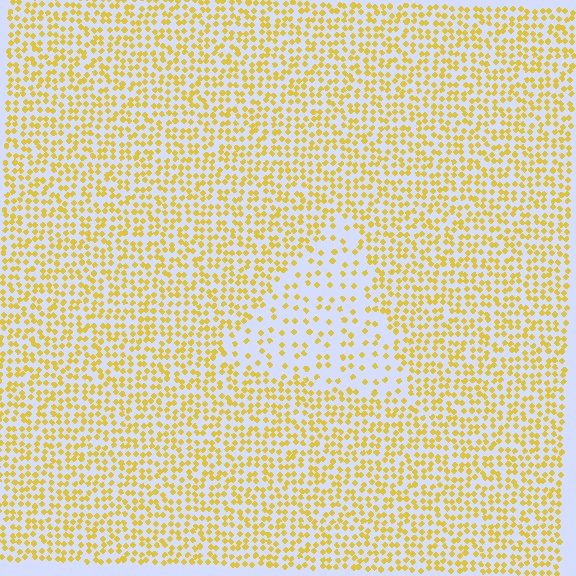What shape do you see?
I see a triangle.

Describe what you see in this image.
The image contains small yellow elements arranged at two different densities. A triangle-shaped region is visible where the elements are less densely packed than the surrounding area.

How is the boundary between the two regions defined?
The boundary is defined by a change in element density (approximately 2.3x ratio). All elements are the same color, size, and shape.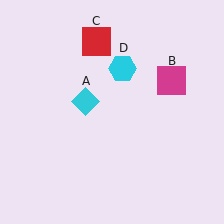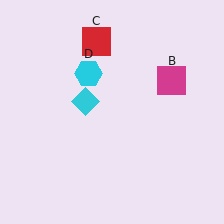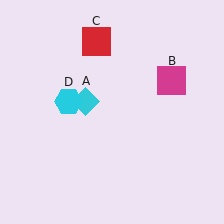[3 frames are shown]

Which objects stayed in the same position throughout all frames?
Cyan diamond (object A) and magenta square (object B) and red square (object C) remained stationary.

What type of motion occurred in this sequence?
The cyan hexagon (object D) rotated counterclockwise around the center of the scene.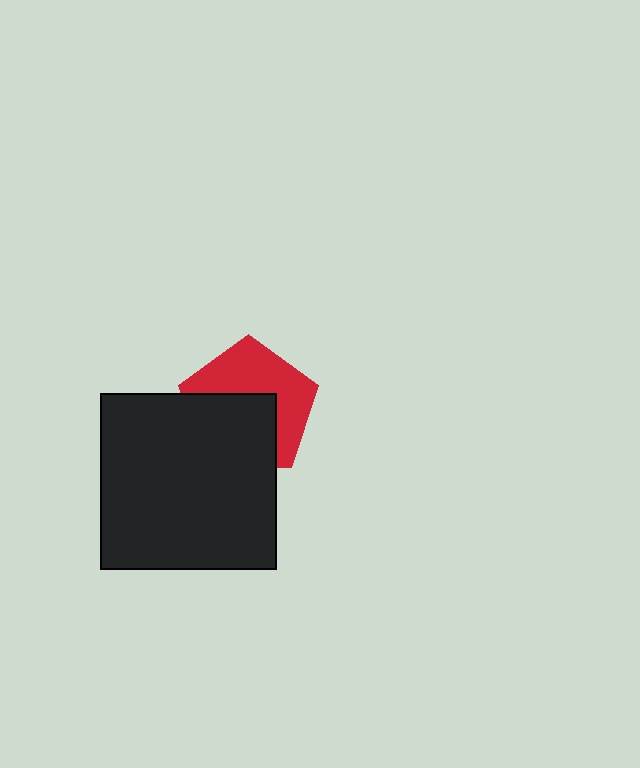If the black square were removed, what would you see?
You would see the complete red pentagon.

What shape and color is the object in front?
The object in front is a black square.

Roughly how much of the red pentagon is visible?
About half of it is visible (roughly 52%).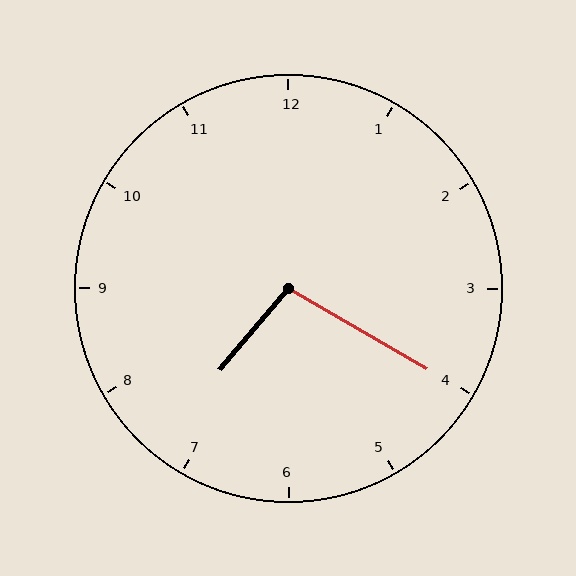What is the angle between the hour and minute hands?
Approximately 100 degrees.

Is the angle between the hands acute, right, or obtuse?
It is obtuse.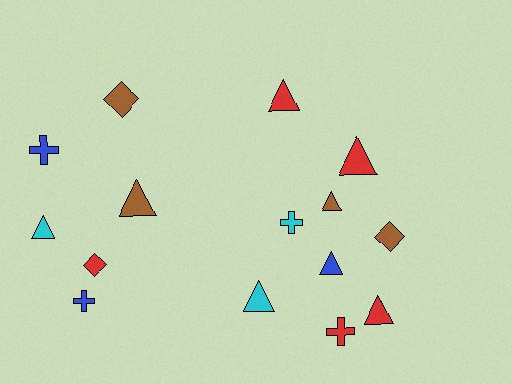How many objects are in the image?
There are 15 objects.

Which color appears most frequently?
Red, with 5 objects.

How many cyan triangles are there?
There are 2 cyan triangles.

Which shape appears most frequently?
Triangle, with 8 objects.